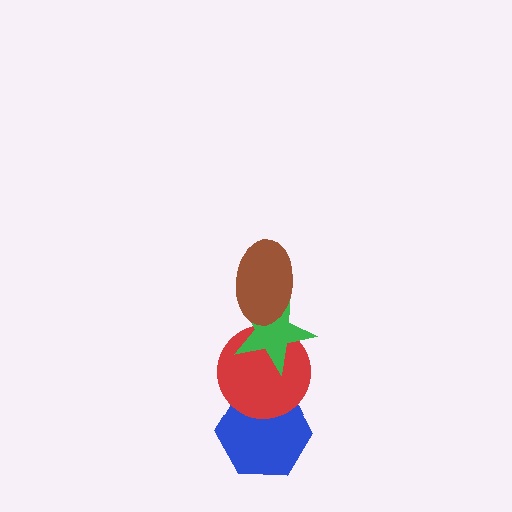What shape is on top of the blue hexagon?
The red circle is on top of the blue hexagon.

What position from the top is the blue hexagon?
The blue hexagon is 4th from the top.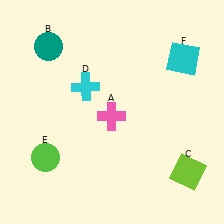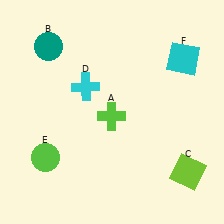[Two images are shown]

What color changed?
The cross (A) changed from pink in Image 1 to lime in Image 2.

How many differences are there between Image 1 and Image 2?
There is 1 difference between the two images.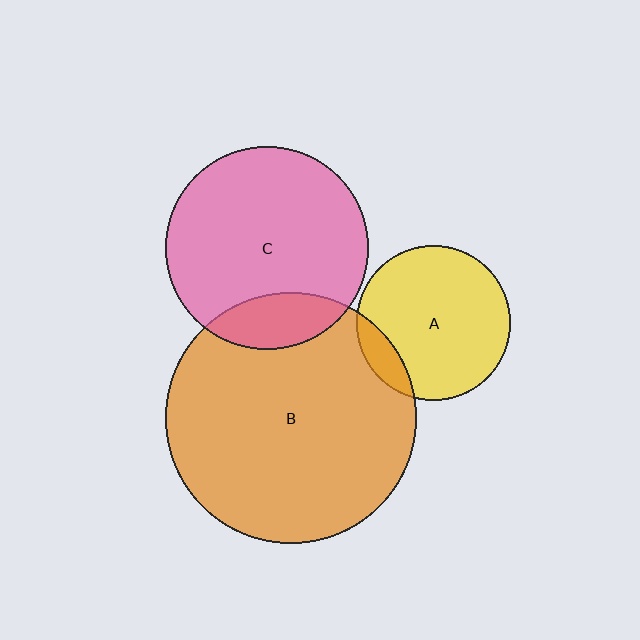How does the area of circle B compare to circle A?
Approximately 2.6 times.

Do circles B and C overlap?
Yes.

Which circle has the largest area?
Circle B (orange).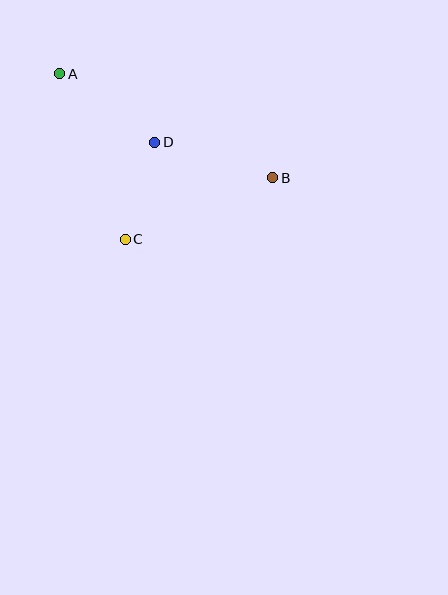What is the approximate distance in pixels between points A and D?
The distance between A and D is approximately 117 pixels.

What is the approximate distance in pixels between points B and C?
The distance between B and C is approximately 161 pixels.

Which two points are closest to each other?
Points C and D are closest to each other.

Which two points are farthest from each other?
Points A and B are farthest from each other.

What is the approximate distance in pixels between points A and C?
The distance between A and C is approximately 178 pixels.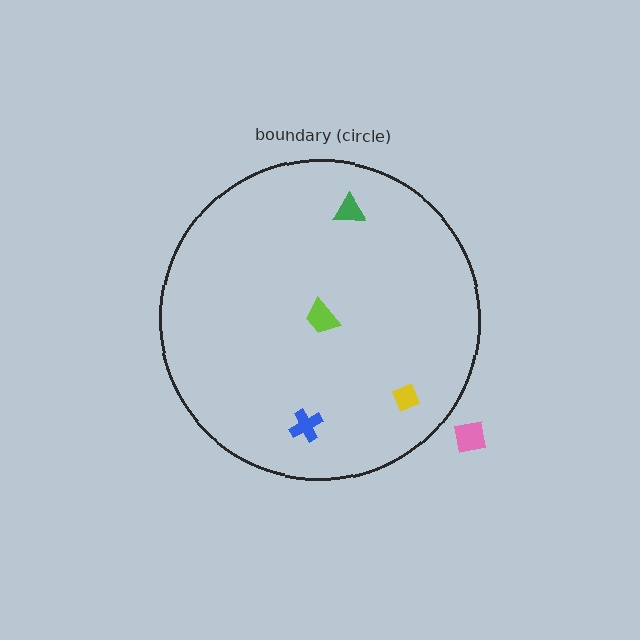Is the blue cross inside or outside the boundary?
Inside.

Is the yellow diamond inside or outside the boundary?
Inside.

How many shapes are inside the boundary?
4 inside, 1 outside.